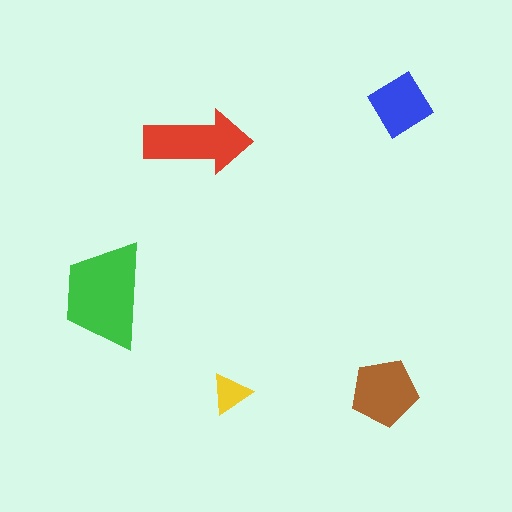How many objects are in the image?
There are 5 objects in the image.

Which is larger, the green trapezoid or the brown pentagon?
The green trapezoid.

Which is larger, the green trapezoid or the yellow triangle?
The green trapezoid.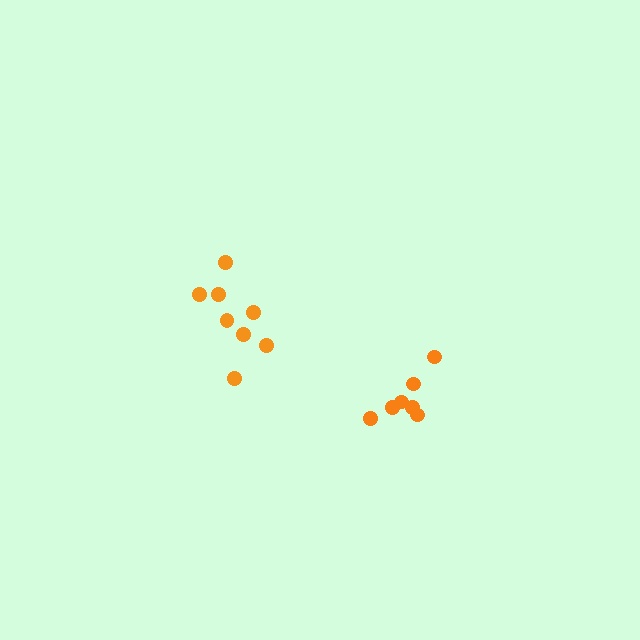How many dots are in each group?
Group 1: 7 dots, Group 2: 8 dots (15 total).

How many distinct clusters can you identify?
There are 2 distinct clusters.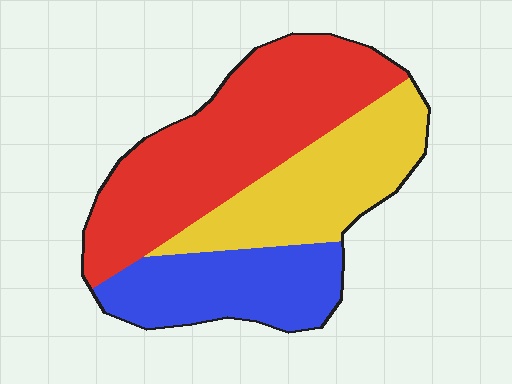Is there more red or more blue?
Red.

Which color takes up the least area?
Blue, at roughly 25%.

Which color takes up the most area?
Red, at roughly 45%.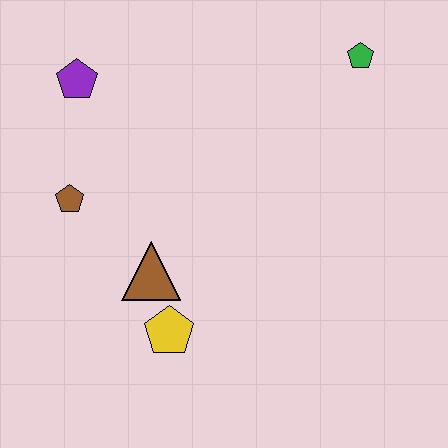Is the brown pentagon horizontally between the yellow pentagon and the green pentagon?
No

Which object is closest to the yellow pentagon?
The brown triangle is closest to the yellow pentagon.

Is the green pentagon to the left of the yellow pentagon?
No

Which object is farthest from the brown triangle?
The green pentagon is farthest from the brown triangle.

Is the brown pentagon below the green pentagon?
Yes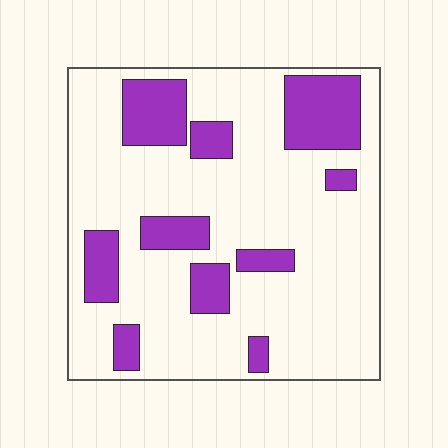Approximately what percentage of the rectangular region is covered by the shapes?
Approximately 25%.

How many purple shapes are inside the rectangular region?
10.